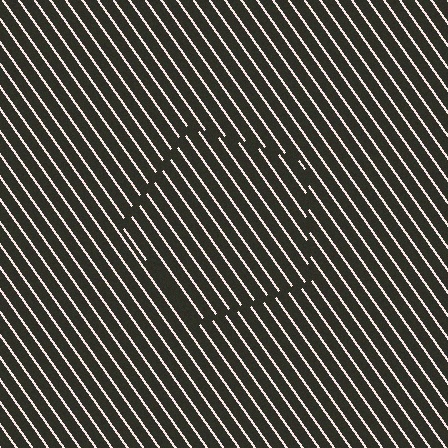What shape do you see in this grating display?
An illusory pentagon. The interior of the shape contains the same grating, shifted by half a period — the contour is defined by the phase discontinuity where line-ends from the inner and outer gratings abut.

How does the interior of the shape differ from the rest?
The interior of the shape contains the same grating, shifted by half a period — the contour is defined by the phase discontinuity where line-ends from the inner and outer gratings abut.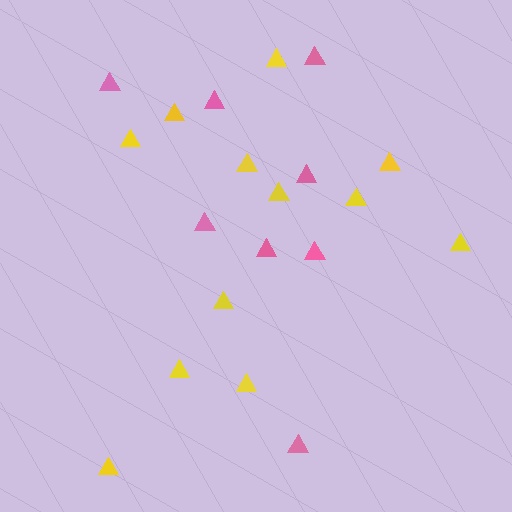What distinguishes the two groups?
There are 2 groups: one group of pink triangles (8) and one group of yellow triangles (12).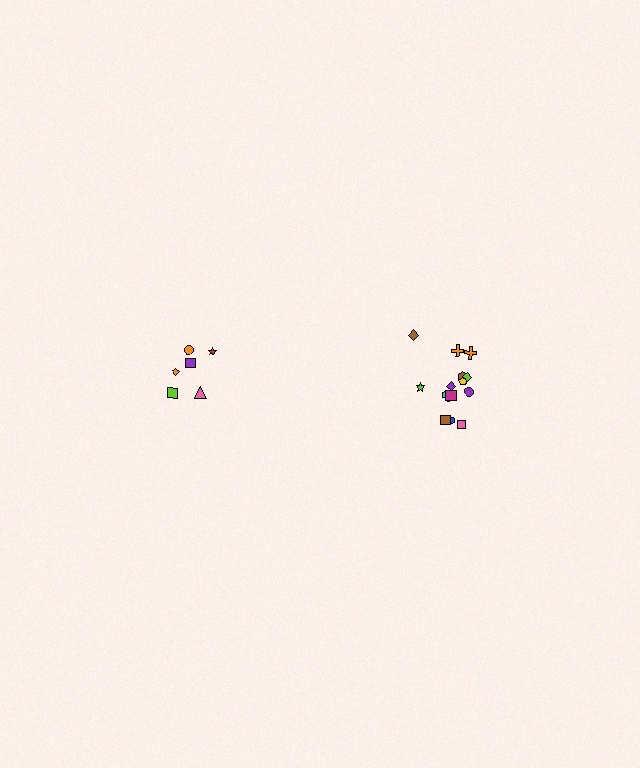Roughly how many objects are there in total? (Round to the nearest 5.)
Roughly 20 objects in total.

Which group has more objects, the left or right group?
The right group.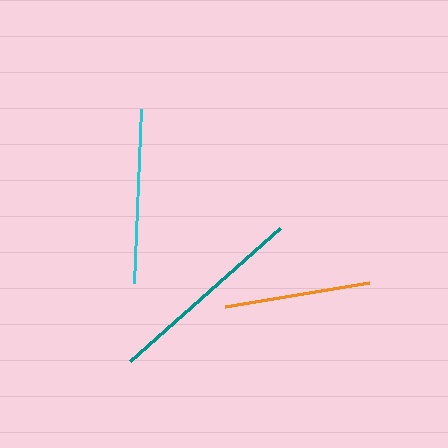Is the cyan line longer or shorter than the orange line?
The cyan line is longer than the orange line.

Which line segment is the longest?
The teal line is the longest at approximately 200 pixels.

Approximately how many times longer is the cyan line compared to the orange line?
The cyan line is approximately 1.2 times the length of the orange line.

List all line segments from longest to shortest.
From longest to shortest: teal, cyan, orange.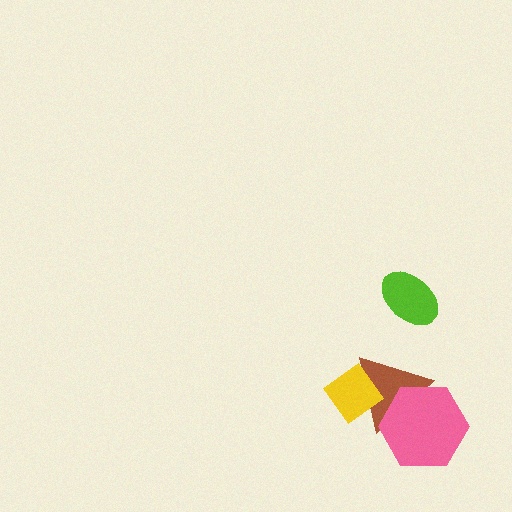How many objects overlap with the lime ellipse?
0 objects overlap with the lime ellipse.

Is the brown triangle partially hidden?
Yes, it is partially covered by another shape.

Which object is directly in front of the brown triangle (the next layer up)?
The pink hexagon is directly in front of the brown triangle.